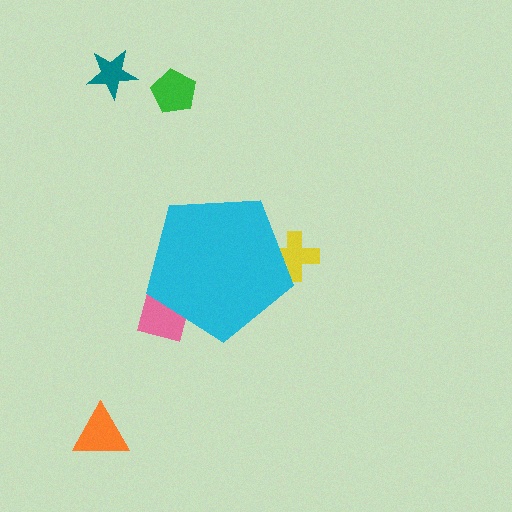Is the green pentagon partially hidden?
No, the green pentagon is fully visible.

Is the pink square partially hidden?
Yes, the pink square is partially hidden behind the cyan pentagon.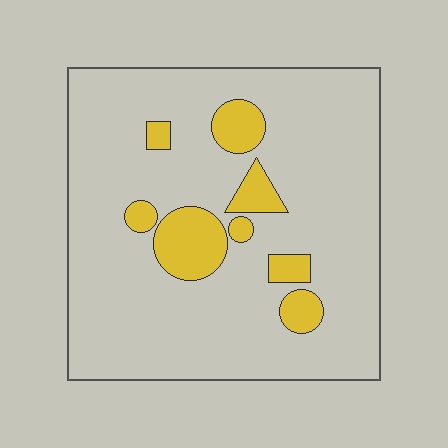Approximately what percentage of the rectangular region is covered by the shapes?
Approximately 15%.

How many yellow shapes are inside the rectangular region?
8.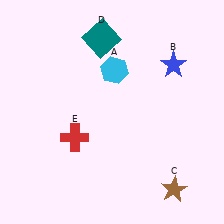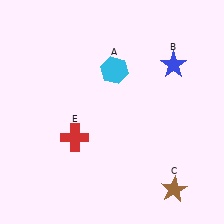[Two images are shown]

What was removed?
The teal square (D) was removed in Image 2.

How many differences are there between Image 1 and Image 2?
There is 1 difference between the two images.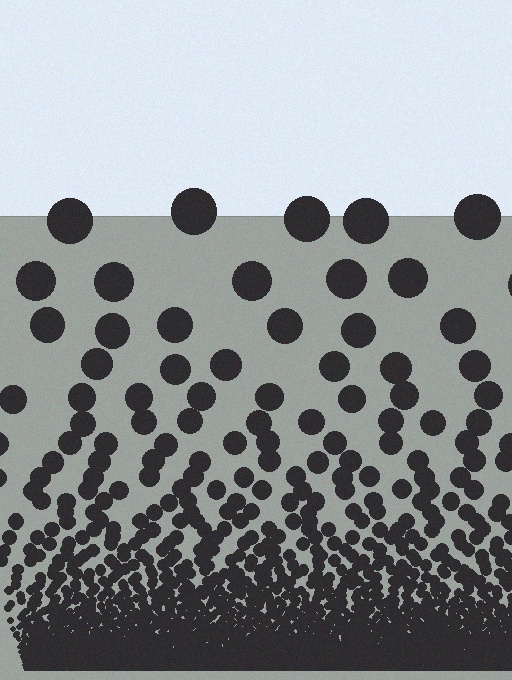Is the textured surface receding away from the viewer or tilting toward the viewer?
The surface appears to tilt toward the viewer. Texture elements get larger and sparser toward the top.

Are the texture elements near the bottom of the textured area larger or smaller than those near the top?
Smaller. The gradient is inverted — elements near the bottom are smaller and denser.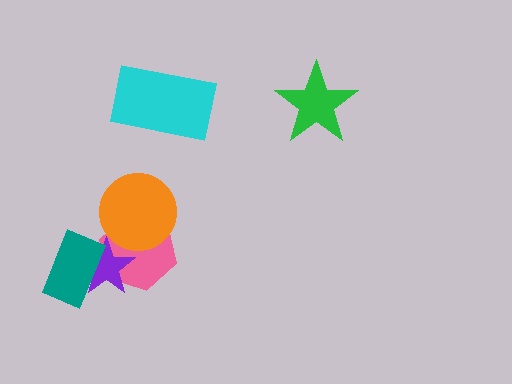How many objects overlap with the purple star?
2 objects overlap with the purple star.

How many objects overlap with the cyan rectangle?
0 objects overlap with the cyan rectangle.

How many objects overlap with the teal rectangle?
1 object overlaps with the teal rectangle.